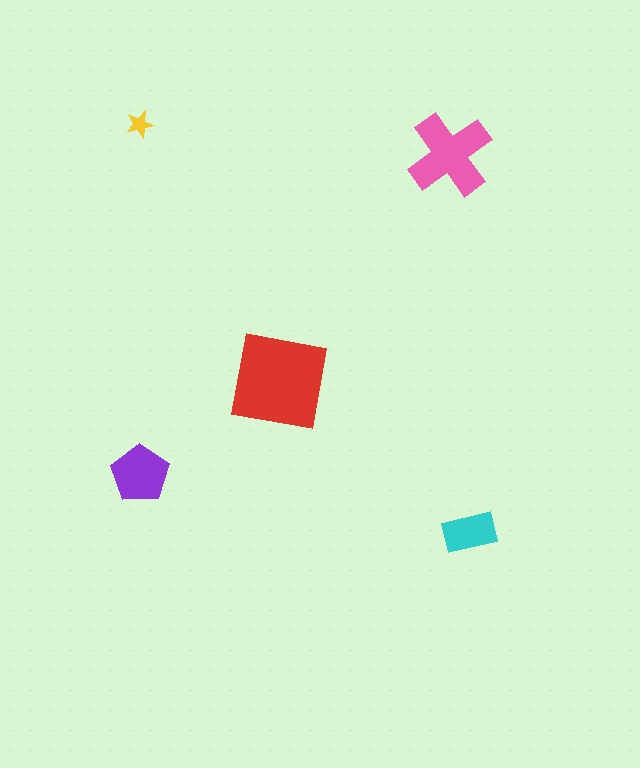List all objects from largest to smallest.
The red square, the pink cross, the purple pentagon, the cyan rectangle, the yellow star.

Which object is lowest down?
The cyan rectangle is bottommost.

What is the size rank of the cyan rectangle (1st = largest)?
4th.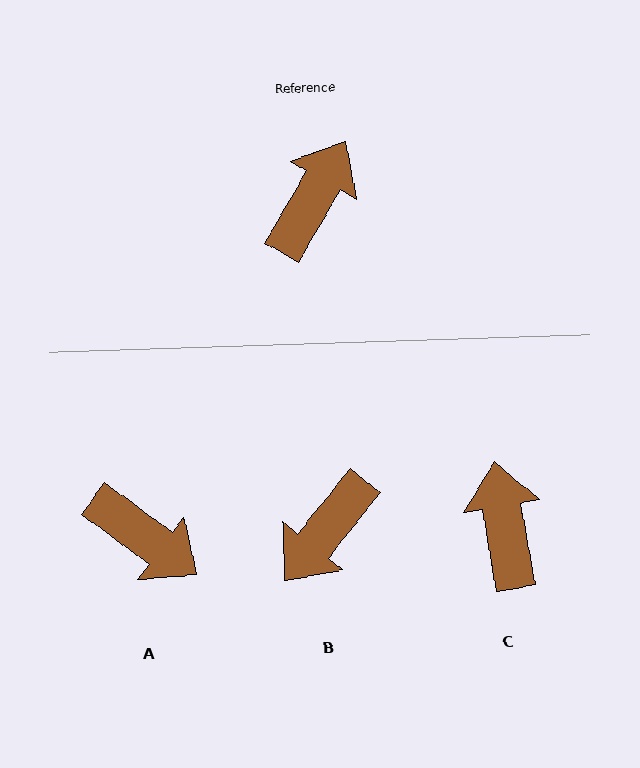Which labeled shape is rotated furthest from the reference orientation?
B, about 171 degrees away.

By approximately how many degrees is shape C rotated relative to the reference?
Approximately 39 degrees counter-clockwise.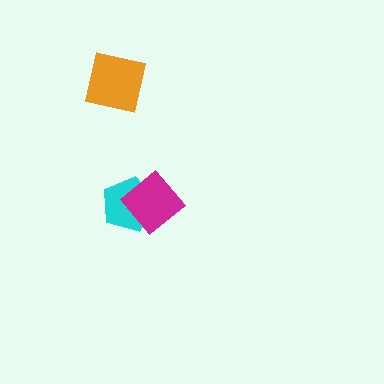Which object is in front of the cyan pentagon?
The magenta diamond is in front of the cyan pentagon.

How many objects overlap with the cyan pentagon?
1 object overlaps with the cyan pentagon.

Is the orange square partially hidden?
No, no other shape covers it.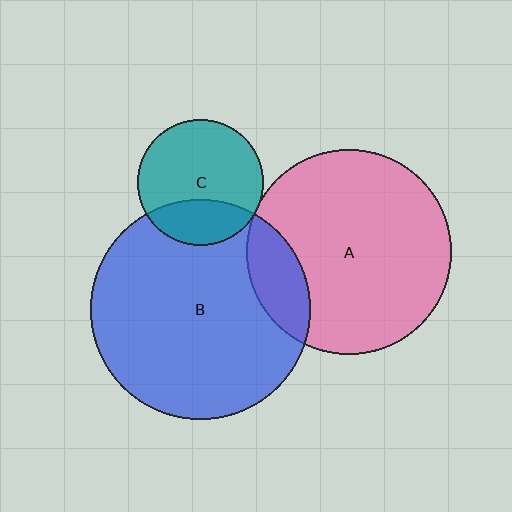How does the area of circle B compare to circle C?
Approximately 3.1 times.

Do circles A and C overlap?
Yes.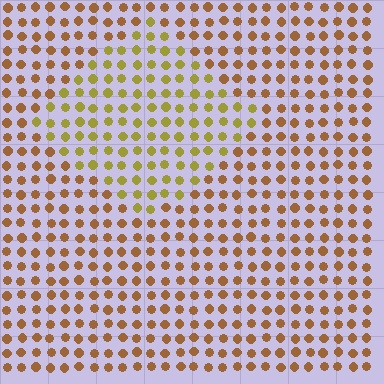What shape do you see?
I see a diamond.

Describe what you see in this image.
The image is filled with small brown elements in a uniform arrangement. A diamond-shaped region is visible where the elements are tinted to a slightly different hue, forming a subtle color boundary.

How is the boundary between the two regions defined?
The boundary is defined purely by a slight shift in hue (about 33 degrees). Spacing, size, and orientation are identical on both sides.